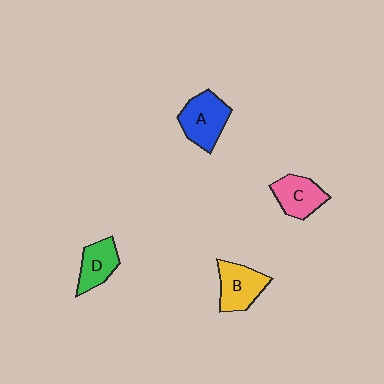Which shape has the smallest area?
Shape D (green).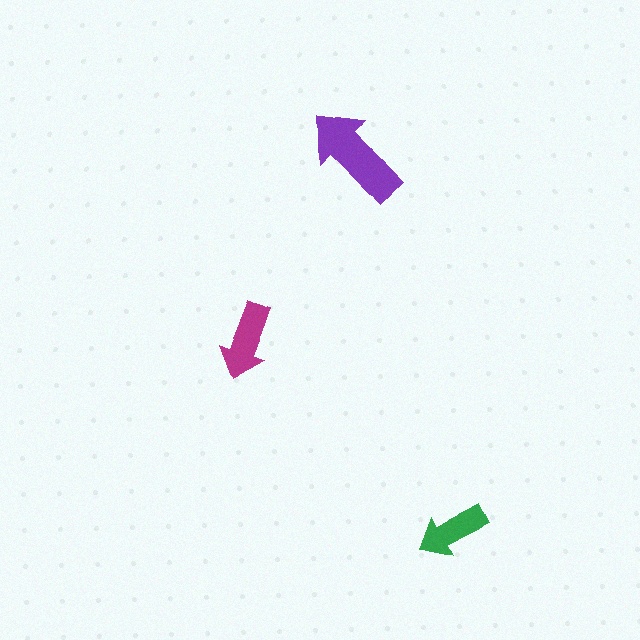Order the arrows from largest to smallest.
the purple one, the magenta one, the green one.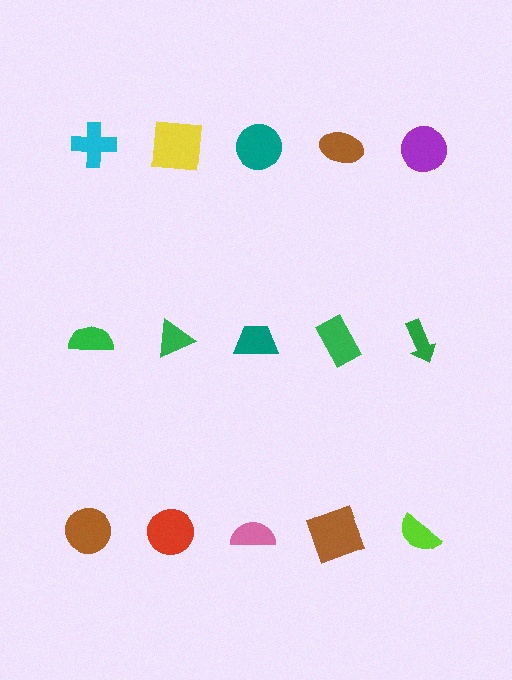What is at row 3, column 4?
A brown square.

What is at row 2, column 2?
A green triangle.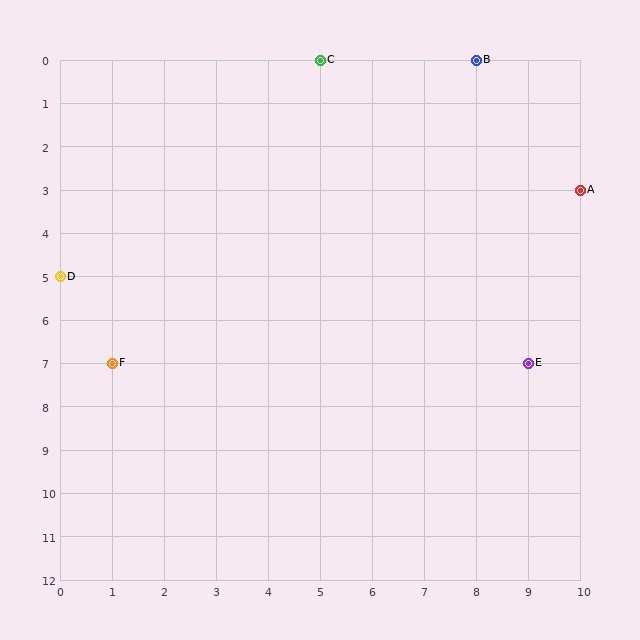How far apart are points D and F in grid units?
Points D and F are 1 column and 2 rows apart (about 2.2 grid units diagonally).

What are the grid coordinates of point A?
Point A is at grid coordinates (10, 3).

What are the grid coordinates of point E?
Point E is at grid coordinates (9, 7).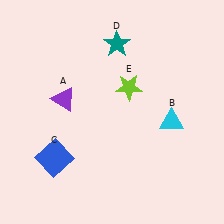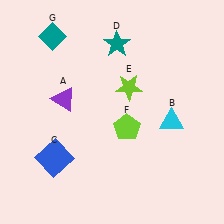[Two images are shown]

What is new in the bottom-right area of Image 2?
A lime pentagon (F) was added in the bottom-right area of Image 2.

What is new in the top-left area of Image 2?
A teal diamond (G) was added in the top-left area of Image 2.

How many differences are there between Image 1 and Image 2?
There are 2 differences between the two images.